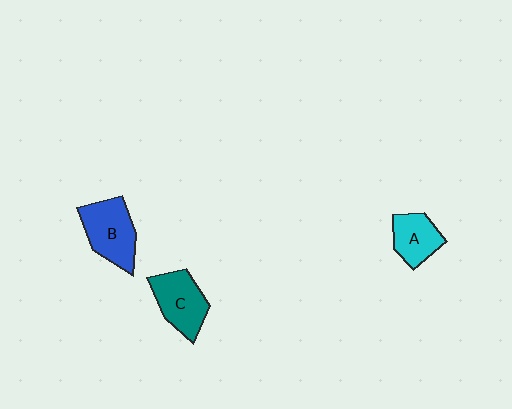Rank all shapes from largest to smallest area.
From largest to smallest: B (blue), C (teal), A (cyan).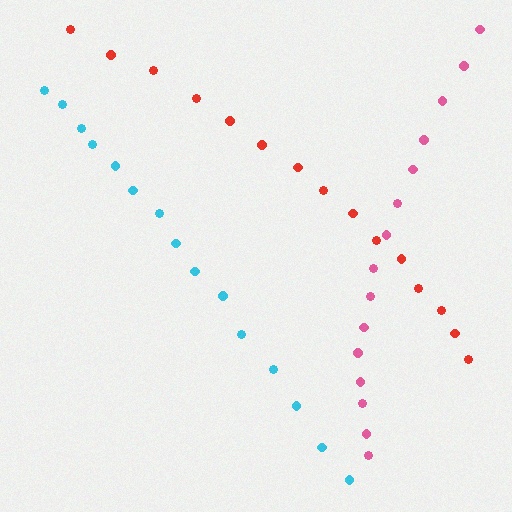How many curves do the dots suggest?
There are 3 distinct paths.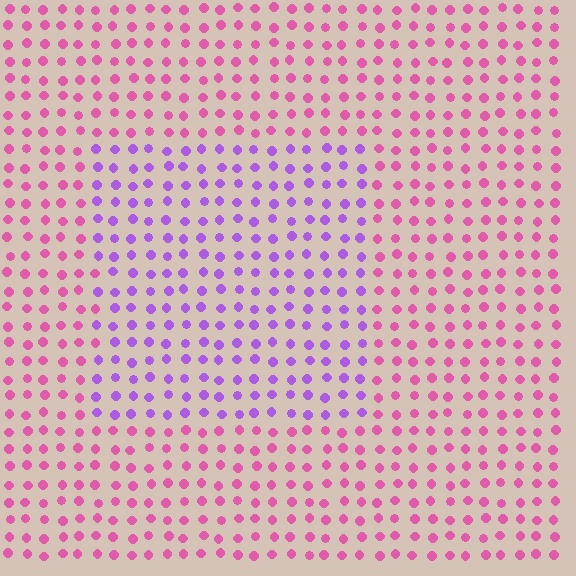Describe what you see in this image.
The image is filled with small pink elements in a uniform arrangement. A rectangle-shaped region is visible where the elements are tinted to a slightly different hue, forming a subtle color boundary.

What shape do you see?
I see a rectangle.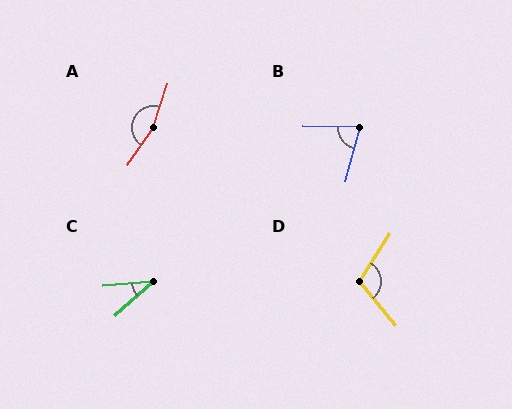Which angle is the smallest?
C, at approximately 38 degrees.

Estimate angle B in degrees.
Approximately 75 degrees.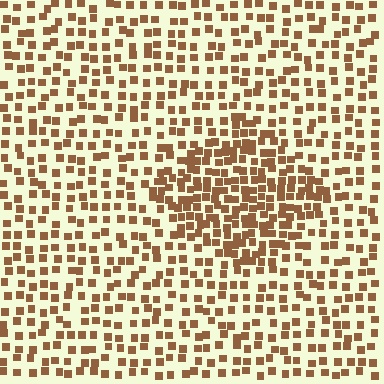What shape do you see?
I see a diamond.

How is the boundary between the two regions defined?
The boundary is defined by a change in element density (approximately 1.9x ratio). All elements are the same color, size, and shape.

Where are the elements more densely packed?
The elements are more densely packed inside the diamond boundary.